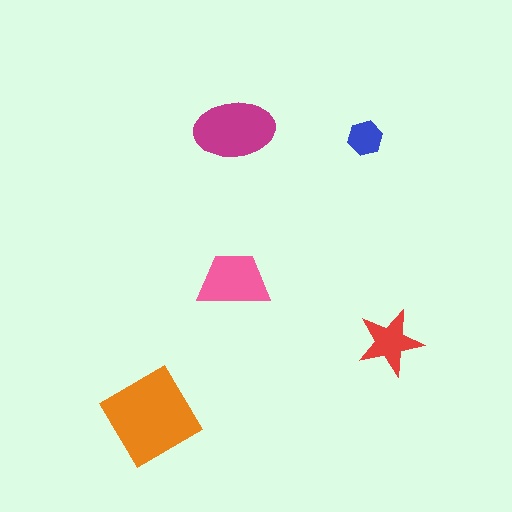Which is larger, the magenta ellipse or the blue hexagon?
The magenta ellipse.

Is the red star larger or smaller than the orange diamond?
Smaller.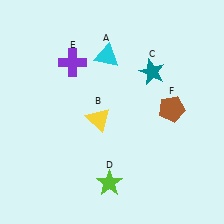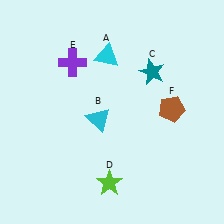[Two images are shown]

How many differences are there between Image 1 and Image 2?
There is 1 difference between the two images.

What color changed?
The triangle (B) changed from yellow in Image 1 to cyan in Image 2.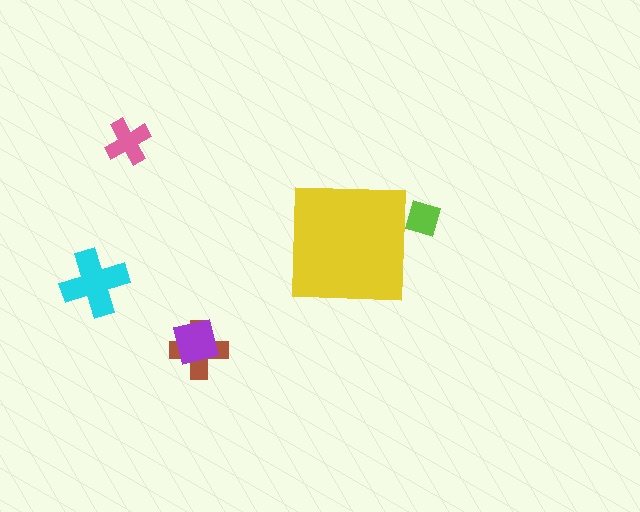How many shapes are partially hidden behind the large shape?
1 shape is partially hidden.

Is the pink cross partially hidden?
No, the pink cross is fully visible.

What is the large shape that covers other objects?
A yellow square.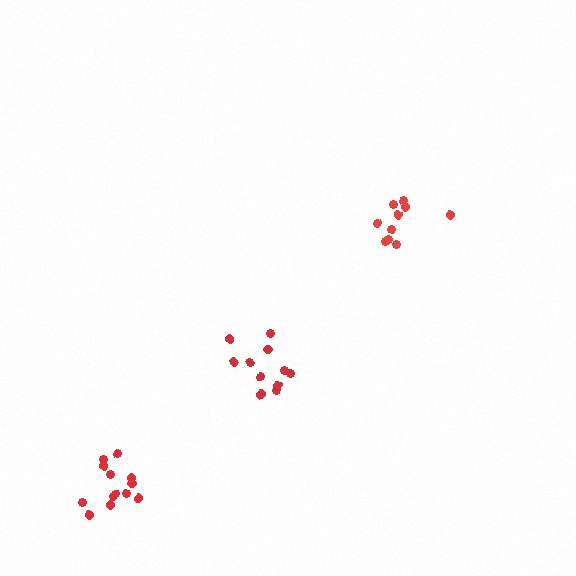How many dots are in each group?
Group 1: 10 dots, Group 2: 11 dots, Group 3: 13 dots (34 total).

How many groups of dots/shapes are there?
There are 3 groups.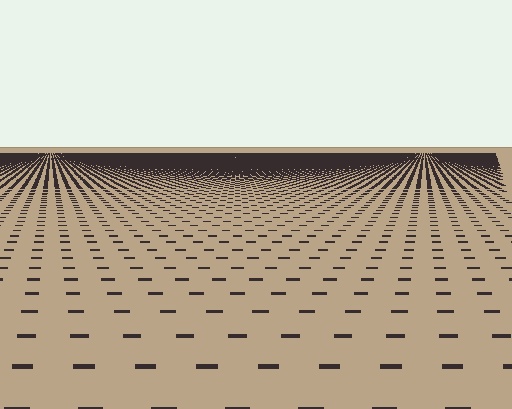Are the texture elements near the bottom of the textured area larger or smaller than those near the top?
Larger. Near the bottom, elements are closer to the viewer and appear at a bigger on-screen size.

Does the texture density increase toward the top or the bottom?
Density increases toward the top.